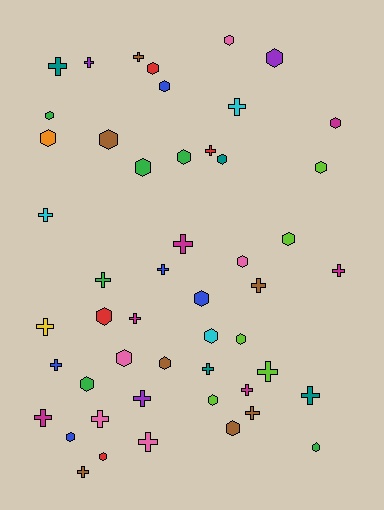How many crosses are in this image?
There are 24 crosses.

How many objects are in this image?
There are 50 objects.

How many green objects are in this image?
There are 6 green objects.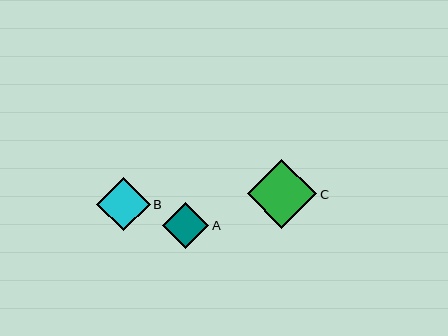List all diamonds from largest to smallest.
From largest to smallest: C, B, A.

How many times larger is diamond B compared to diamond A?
Diamond B is approximately 1.2 times the size of diamond A.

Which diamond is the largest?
Diamond C is the largest with a size of approximately 69 pixels.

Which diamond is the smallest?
Diamond A is the smallest with a size of approximately 46 pixels.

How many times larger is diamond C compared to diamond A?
Diamond C is approximately 1.5 times the size of diamond A.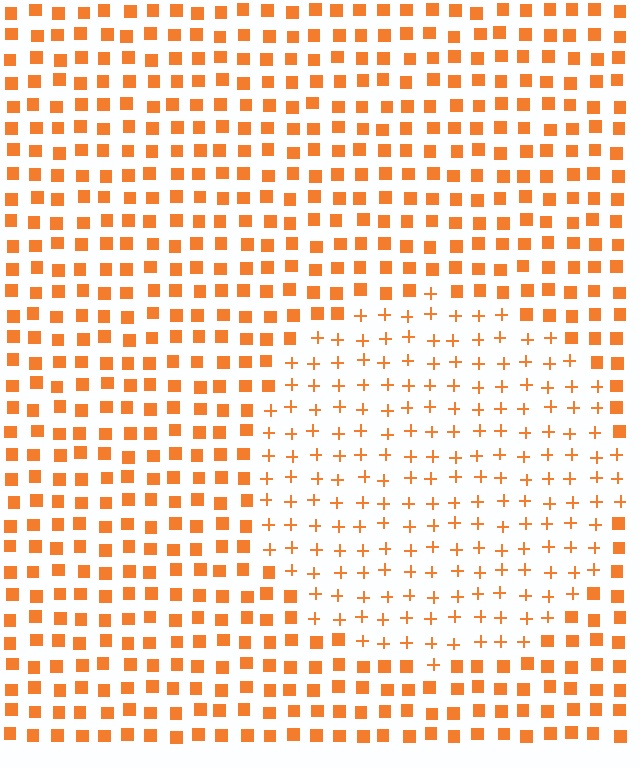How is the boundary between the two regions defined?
The boundary is defined by a change in element shape: plus signs inside vs. squares outside. All elements share the same color and spacing.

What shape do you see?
I see a circle.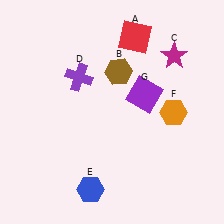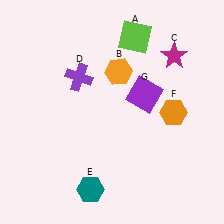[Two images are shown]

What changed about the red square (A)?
In Image 1, A is red. In Image 2, it changed to lime.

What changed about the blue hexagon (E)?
In Image 1, E is blue. In Image 2, it changed to teal.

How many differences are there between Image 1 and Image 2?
There are 3 differences between the two images.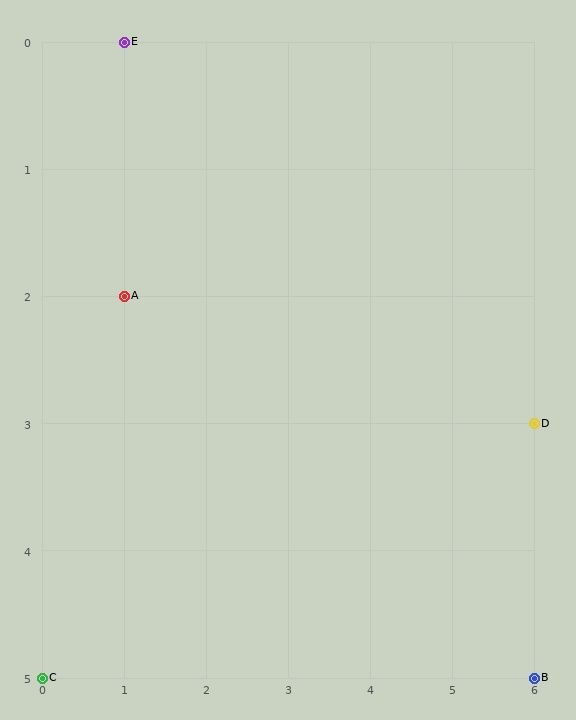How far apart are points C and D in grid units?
Points C and D are 6 columns and 2 rows apart (about 6.3 grid units diagonally).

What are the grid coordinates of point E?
Point E is at grid coordinates (1, 0).